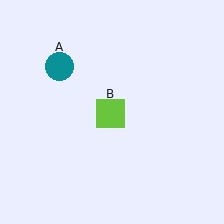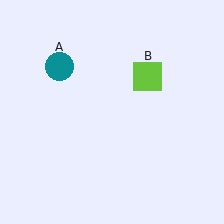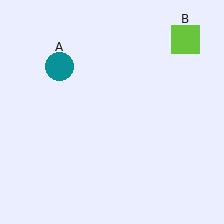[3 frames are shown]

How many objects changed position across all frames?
1 object changed position: lime square (object B).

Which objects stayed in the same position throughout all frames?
Teal circle (object A) remained stationary.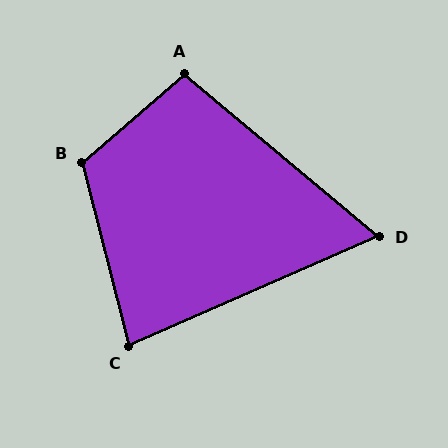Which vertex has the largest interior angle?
B, at approximately 116 degrees.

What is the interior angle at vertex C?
Approximately 81 degrees (acute).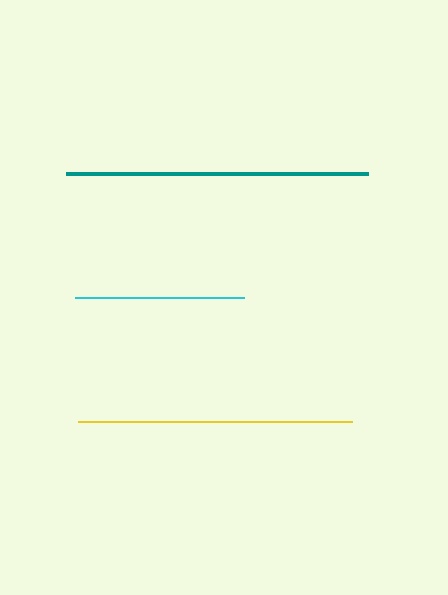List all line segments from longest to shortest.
From longest to shortest: teal, yellow, cyan.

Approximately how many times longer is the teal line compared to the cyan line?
The teal line is approximately 1.8 times the length of the cyan line.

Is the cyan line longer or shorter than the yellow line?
The yellow line is longer than the cyan line.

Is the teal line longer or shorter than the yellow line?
The teal line is longer than the yellow line.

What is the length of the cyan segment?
The cyan segment is approximately 169 pixels long.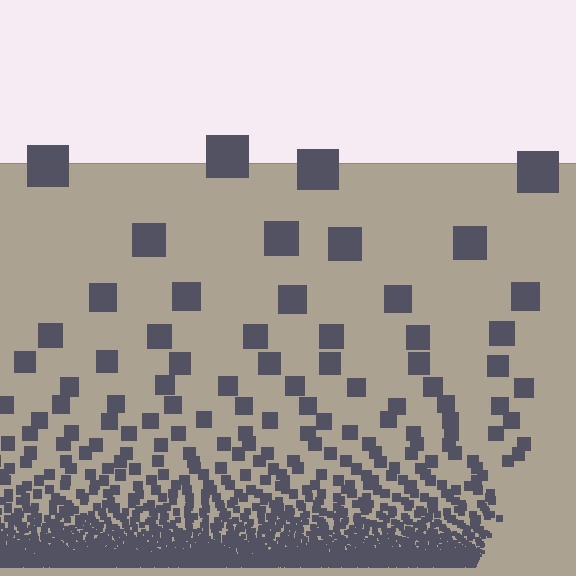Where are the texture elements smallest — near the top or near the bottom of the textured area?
Near the bottom.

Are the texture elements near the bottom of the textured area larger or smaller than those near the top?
Smaller. The gradient is inverted — elements near the bottom are smaller and denser.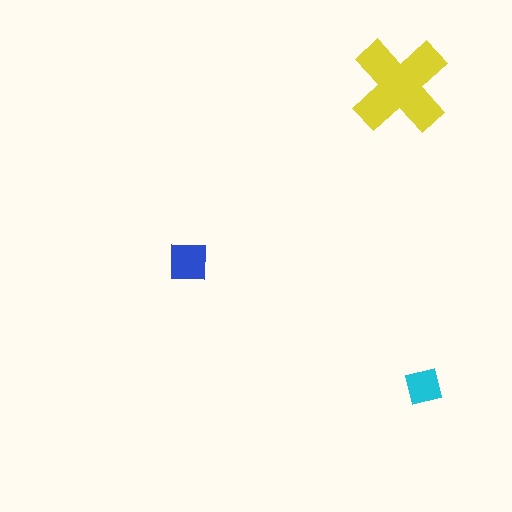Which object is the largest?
The yellow cross.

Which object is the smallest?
The cyan square.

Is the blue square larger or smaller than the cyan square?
Larger.